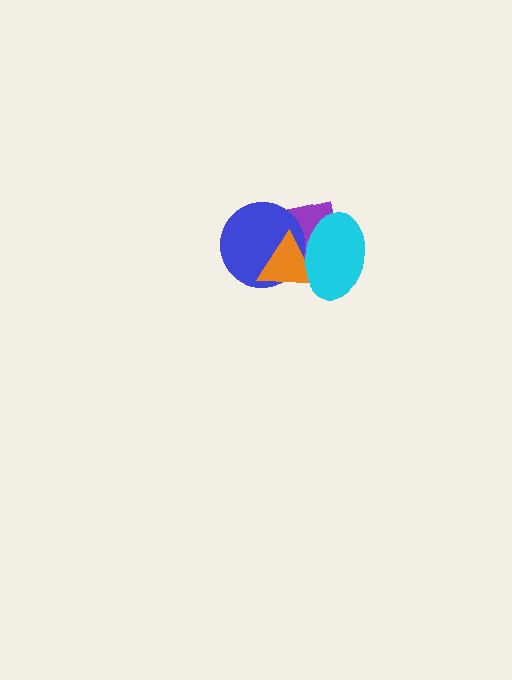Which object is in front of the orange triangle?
The cyan ellipse is in front of the orange triangle.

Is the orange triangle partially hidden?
Yes, it is partially covered by another shape.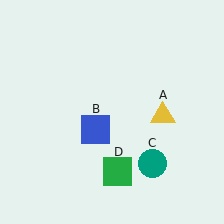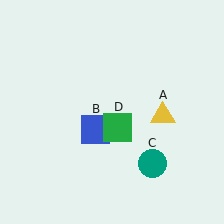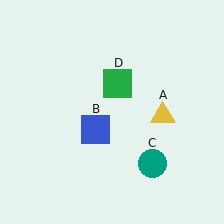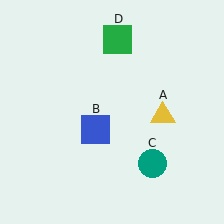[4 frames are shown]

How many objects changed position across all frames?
1 object changed position: green square (object D).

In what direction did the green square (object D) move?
The green square (object D) moved up.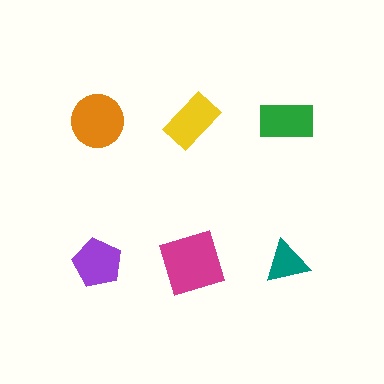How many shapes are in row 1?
3 shapes.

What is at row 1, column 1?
An orange circle.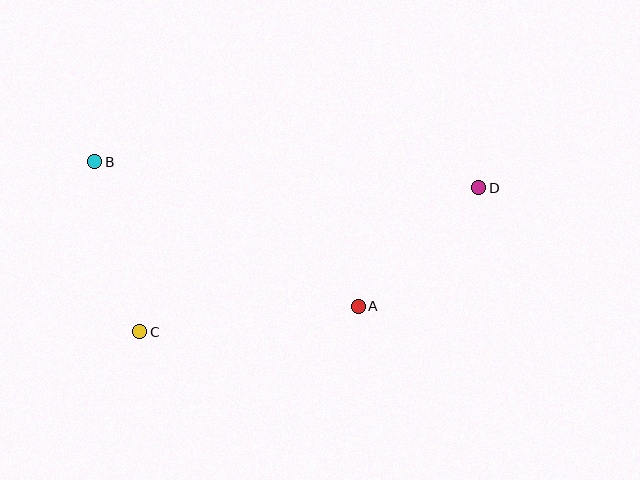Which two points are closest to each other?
Points A and D are closest to each other.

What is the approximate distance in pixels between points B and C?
The distance between B and C is approximately 176 pixels.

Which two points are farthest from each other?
Points B and D are farthest from each other.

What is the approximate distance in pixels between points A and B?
The distance between A and B is approximately 301 pixels.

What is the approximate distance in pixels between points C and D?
The distance between C and D is approximately 368 pixels.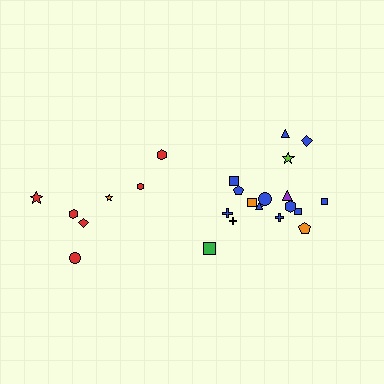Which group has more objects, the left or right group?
The right group.